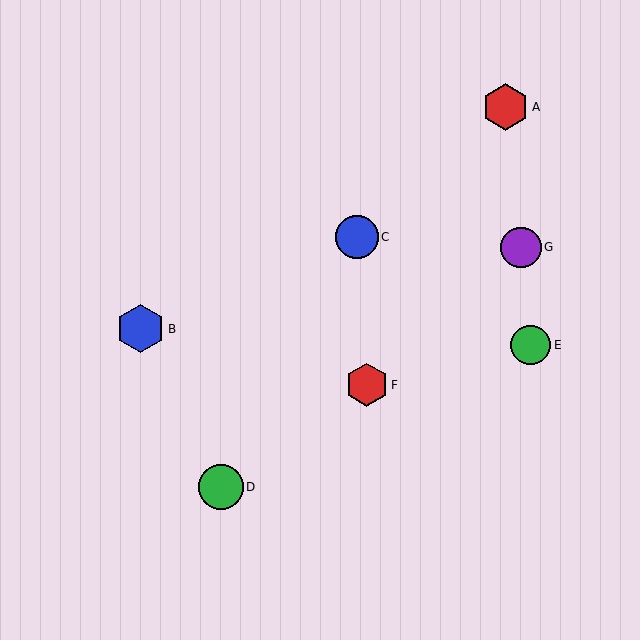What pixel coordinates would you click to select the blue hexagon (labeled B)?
Click at (141, 329) to select the blue hexagon B.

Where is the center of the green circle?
The center of the green circle is at (531, 345).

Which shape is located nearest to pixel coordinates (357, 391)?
The red hexagon (labeled F) at (367, 385) is nearest to that location.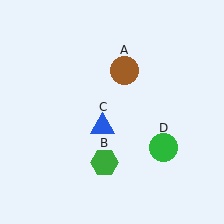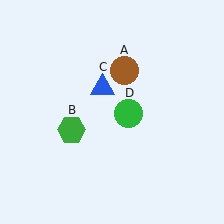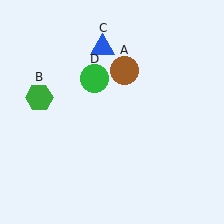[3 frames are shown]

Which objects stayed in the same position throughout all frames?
Brown circle (object A) remained stationary.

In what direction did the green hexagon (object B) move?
The green hexagon (object B) moved up and to the left.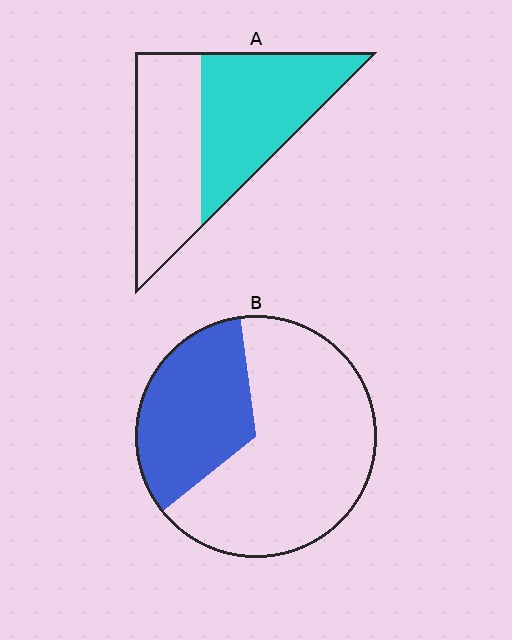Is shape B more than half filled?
No.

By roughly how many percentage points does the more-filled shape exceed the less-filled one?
By roughly 20 percentage points (A over B).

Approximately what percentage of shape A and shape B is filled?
A is approximately 55% and B is approximately 35%.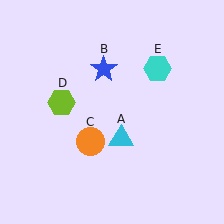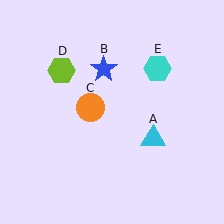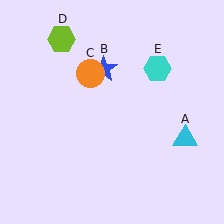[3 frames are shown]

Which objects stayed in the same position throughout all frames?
Blue star (object B) and cyan hexagon (object E) remained stationary.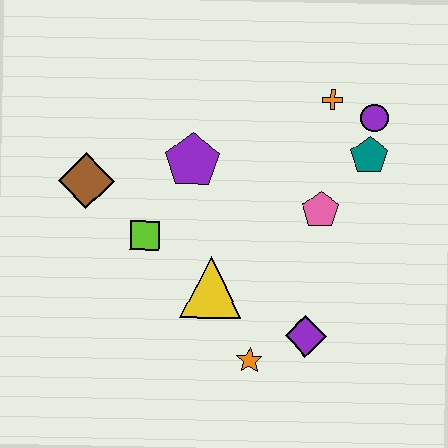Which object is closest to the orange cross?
The purple circle is closest to the orange cross.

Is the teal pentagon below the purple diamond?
No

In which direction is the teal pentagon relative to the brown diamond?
The teal pentagon is to the right of the brown diamond.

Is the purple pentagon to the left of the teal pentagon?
Yes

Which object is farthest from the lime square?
The purple circle is farthest from the lime square.